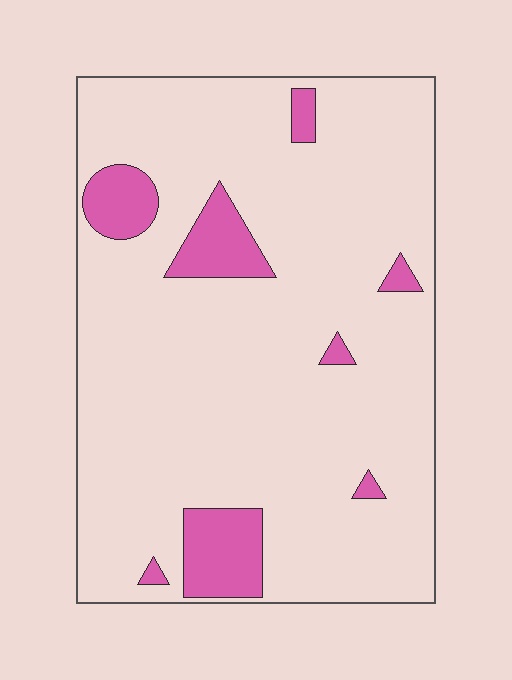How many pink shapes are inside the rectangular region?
8.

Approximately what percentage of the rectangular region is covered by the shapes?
Approximately 10%.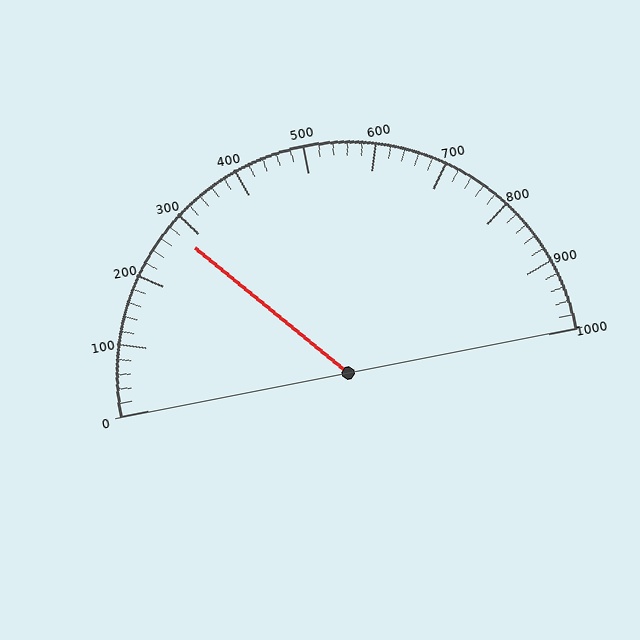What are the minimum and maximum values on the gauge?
The gauge ranges from 0 to 1000.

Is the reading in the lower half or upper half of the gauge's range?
The reading is in the lower half of the range (0 to 1000).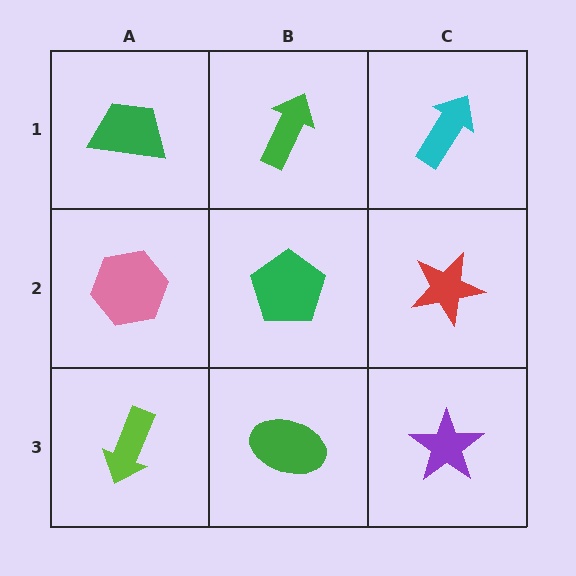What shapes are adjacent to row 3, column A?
A pink hexagon (row 2, column A), a green ellipse (row 3, column B).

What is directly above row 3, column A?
A pink hexagon.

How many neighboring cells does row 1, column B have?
3.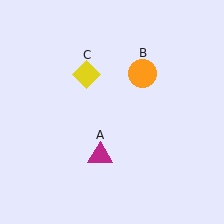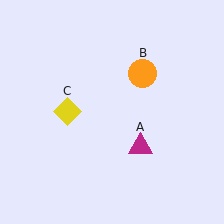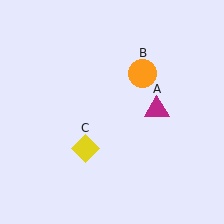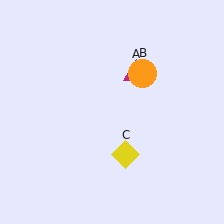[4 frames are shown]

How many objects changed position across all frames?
2 objects changed position: magenta triangle (object A), yellow diamond (object C).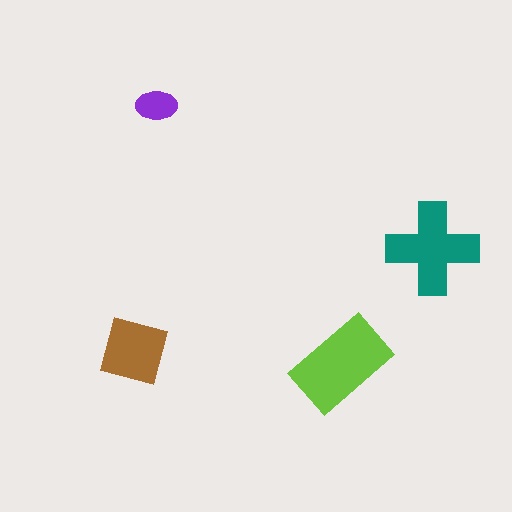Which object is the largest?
The lime rectangle.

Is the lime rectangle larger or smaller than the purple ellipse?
Larger.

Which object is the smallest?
The purple ellipse.